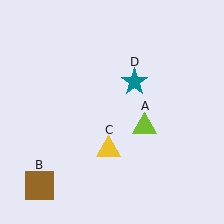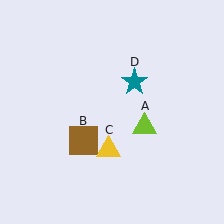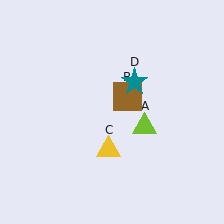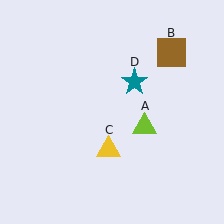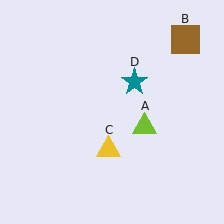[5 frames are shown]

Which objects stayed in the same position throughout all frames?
Lime triangle (object A) and yellow triangle (object C) and teal star (object D) remained stationary.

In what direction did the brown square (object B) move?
The brown square (object B) moved up and to the right.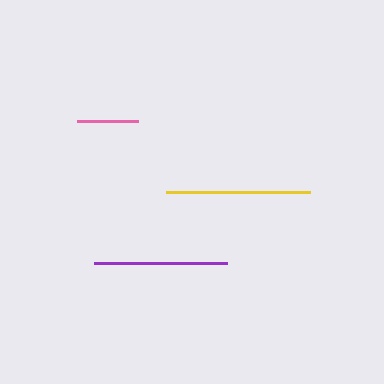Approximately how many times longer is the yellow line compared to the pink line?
The yellow line is approximately 2.4 times the length of the pink line.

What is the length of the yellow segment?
The yellow segment is approximately 144 pixels long.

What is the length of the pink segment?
The pink segment is approximately 61 pixels long.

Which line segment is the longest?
The yellow line is the longest at approximately 144 pixels.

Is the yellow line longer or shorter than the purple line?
The yellow line is longer than the purple line.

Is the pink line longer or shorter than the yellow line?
The yellow line is longer than the pink line.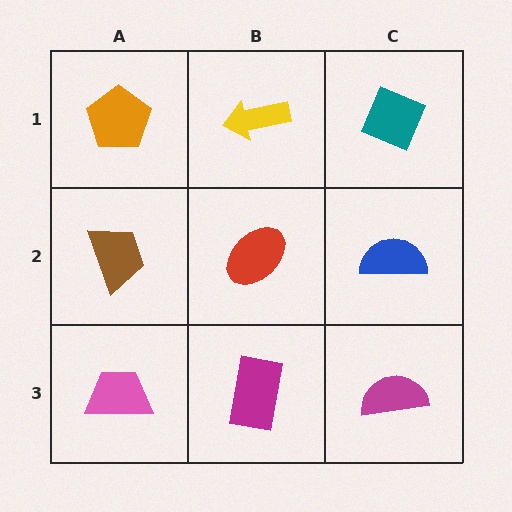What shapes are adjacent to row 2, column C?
A teal diamond (row 1, column C), a magenta semicircle (row 3, column C), a red ellipse (row 2, column B).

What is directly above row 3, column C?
A blue semicircle.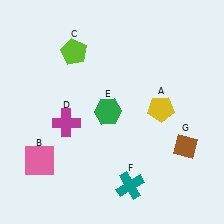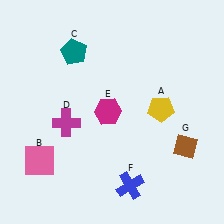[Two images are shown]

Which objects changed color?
C changed from lime to teal. E changed from green to magenta. F changed from teal to blue.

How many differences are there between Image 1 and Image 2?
There are 3 differences between the two images.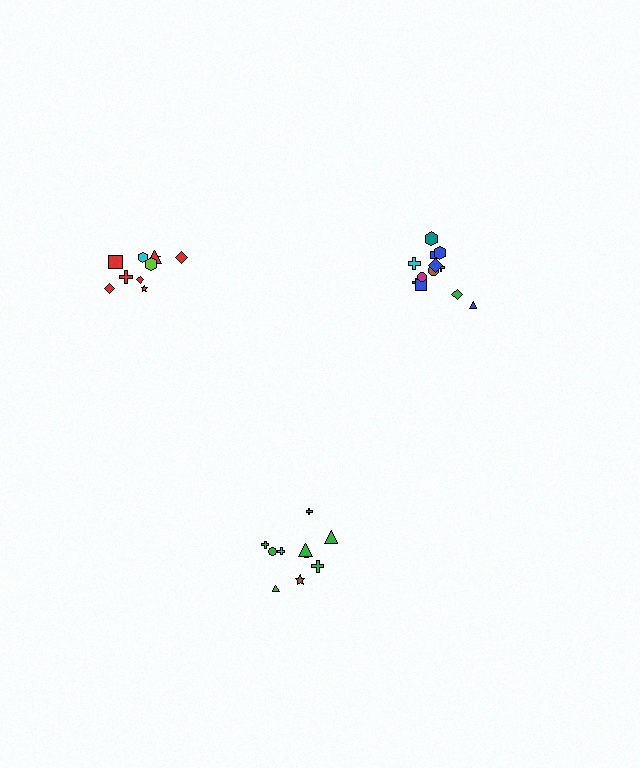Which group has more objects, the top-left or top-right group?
The top-right group.